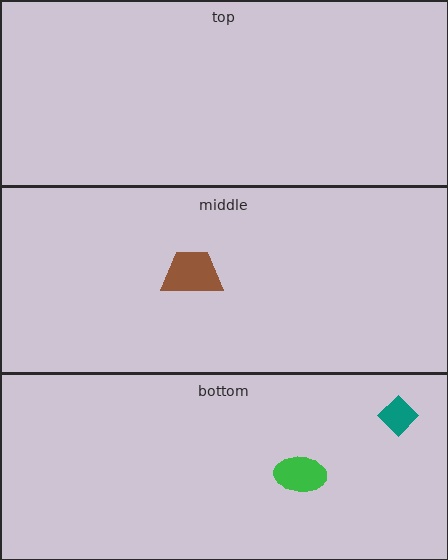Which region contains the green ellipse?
The bottom region.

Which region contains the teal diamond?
The bottom region.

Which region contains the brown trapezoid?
The middle region.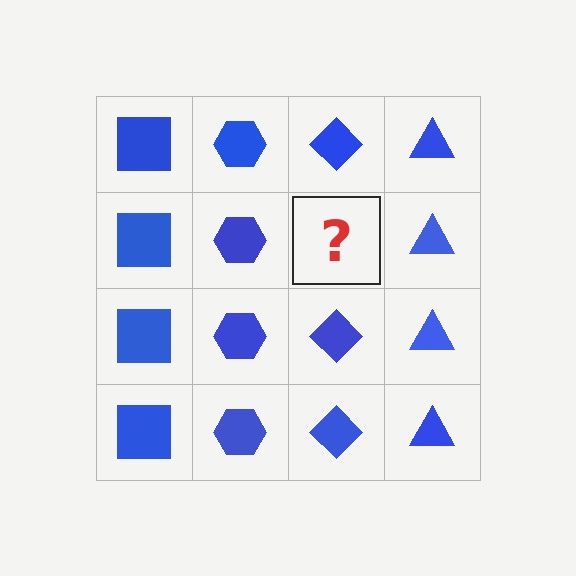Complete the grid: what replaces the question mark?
The question mark should be replaced with a blue diamond.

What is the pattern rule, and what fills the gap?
The rule is that each column has a consistent shape. The gap should be filled with a blue diamond.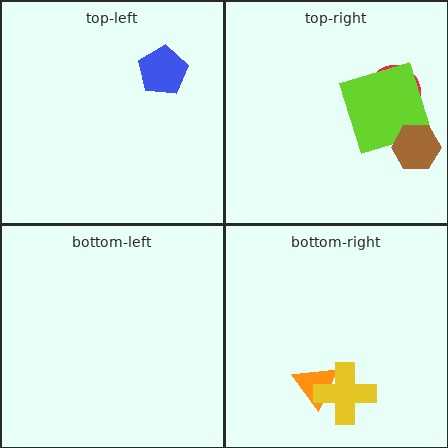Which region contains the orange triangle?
The bottom-right region.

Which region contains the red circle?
The top-right region.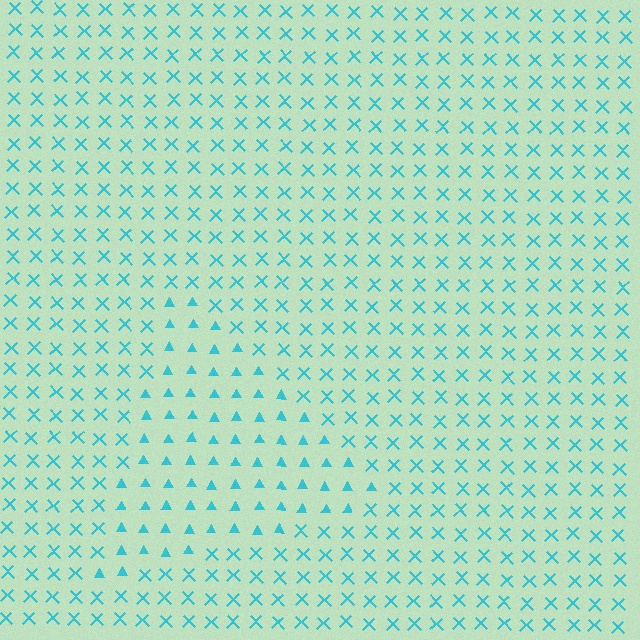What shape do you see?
I see a triangle.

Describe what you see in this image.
The image is filled with small cyan elements arranged in a uniform grid. A triangle-shaped region contains triangles, while the surrounding area contains X marks. The boundary is defined purely by the change in element shape.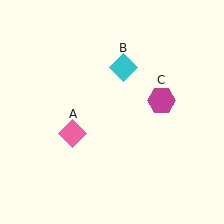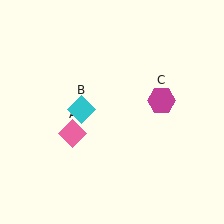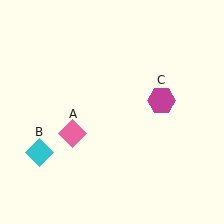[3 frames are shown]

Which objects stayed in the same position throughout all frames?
Pink diamond (object A) and magenta hexagon (object C) remained stationary.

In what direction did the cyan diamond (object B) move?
The cyan diamond (object B) moved down and to the left.